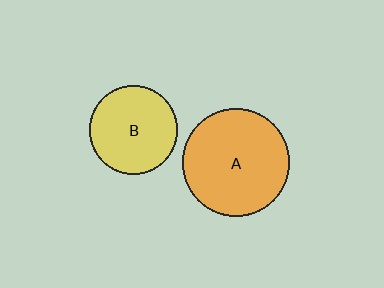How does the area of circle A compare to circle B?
Approximately 1.5 times.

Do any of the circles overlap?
No, none of the circles overlap.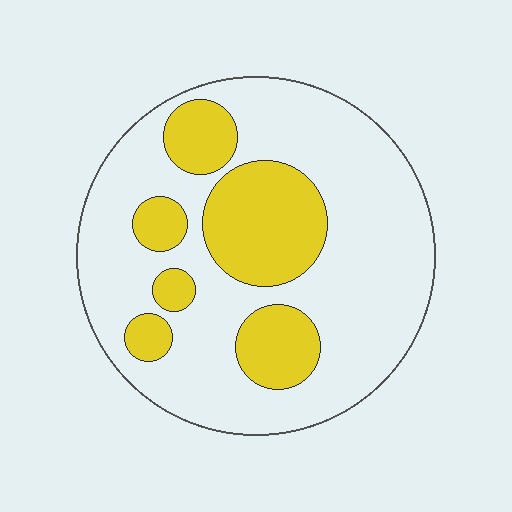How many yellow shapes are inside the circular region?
6.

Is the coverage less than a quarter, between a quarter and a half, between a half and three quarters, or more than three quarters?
Between a quarter and a half.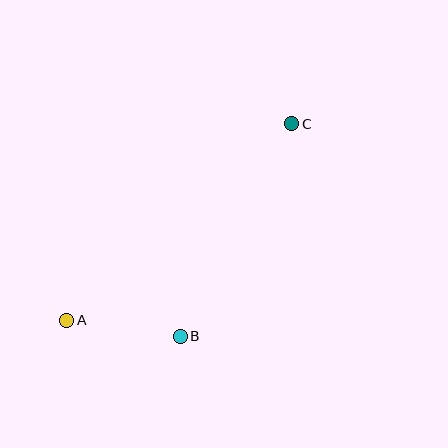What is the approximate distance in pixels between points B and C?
The distance between B and C is approximately 240 pixels.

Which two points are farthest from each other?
Points A and C are farthest from each other.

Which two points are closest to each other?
Points A and B are closest to each other.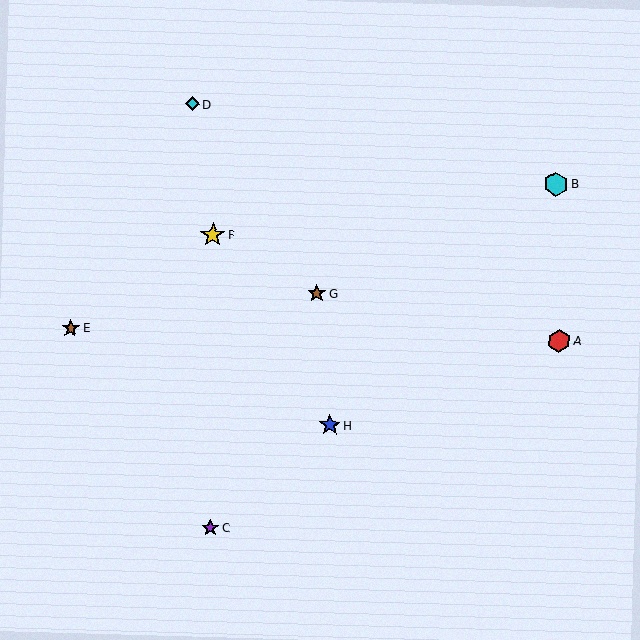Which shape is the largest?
The yellow star (labeled F) is the largest.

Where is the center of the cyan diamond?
The center of the cyan diamond is at (192, 104).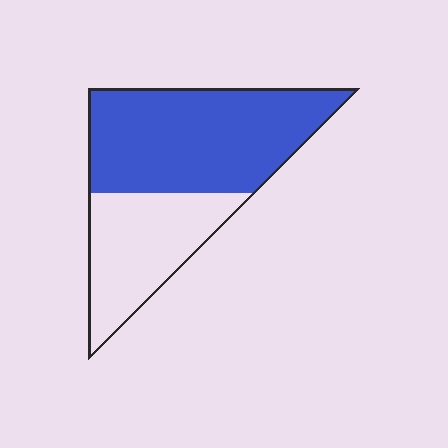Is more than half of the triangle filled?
Yes.